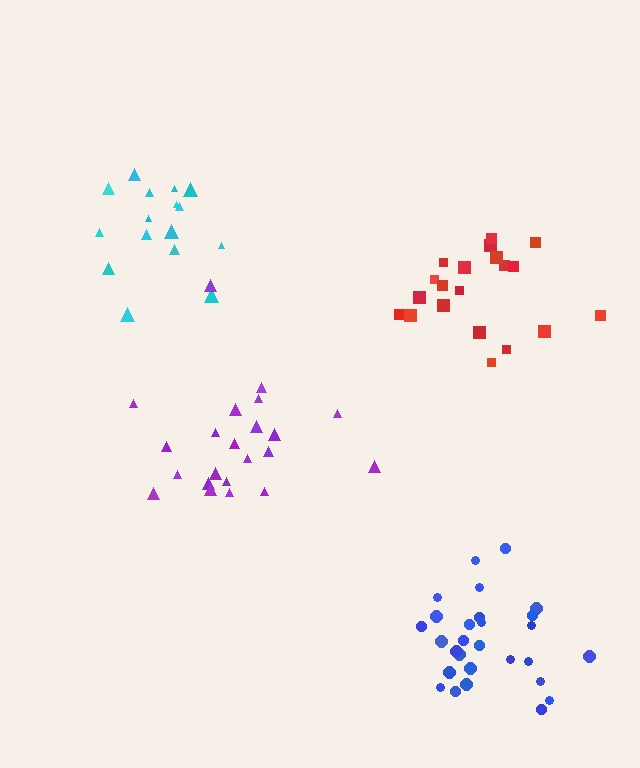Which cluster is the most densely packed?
Blue.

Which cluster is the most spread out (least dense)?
Purple.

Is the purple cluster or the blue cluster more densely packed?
Blue.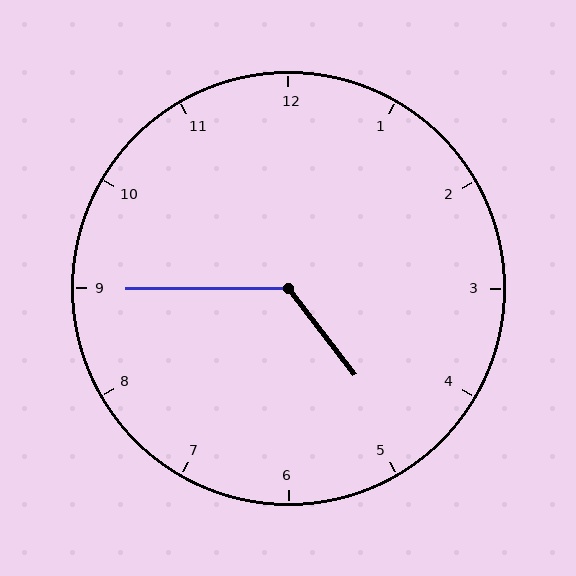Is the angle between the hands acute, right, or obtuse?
It is obtuse.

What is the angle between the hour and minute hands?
Approximately 128 degrees.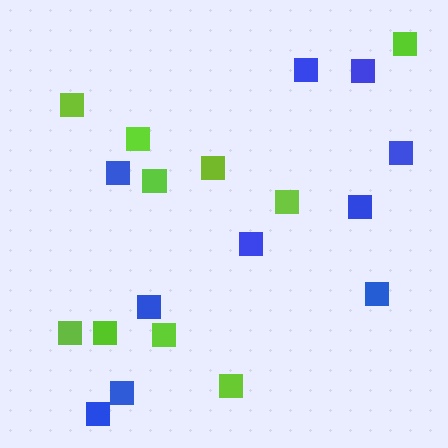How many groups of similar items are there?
There are 2 groups: one group of blue squares (10) and one group of lime squares (10).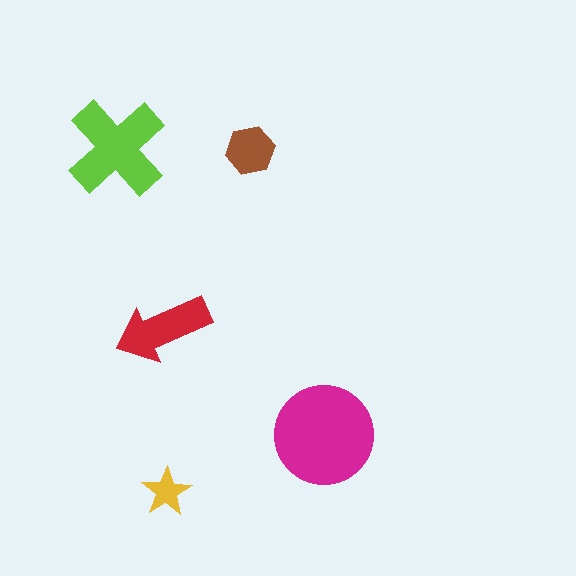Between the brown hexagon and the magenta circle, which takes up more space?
The magenta circle.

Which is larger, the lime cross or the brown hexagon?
The lime cross.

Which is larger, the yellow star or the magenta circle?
The magenta circle.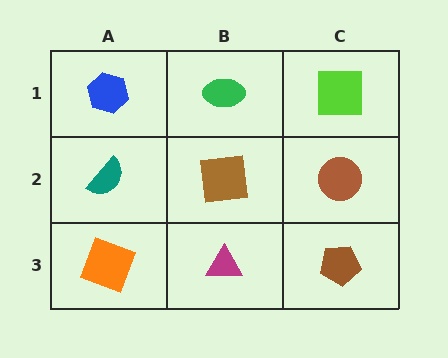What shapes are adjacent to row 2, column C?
A lime square (row 1, column C), a brown pentagon (row 3, column C), a brown square (row 2, column B).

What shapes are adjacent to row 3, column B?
A brown square (row 2, column B), an orange square (row 3, column A), a brown pentagon (row 3, column C).